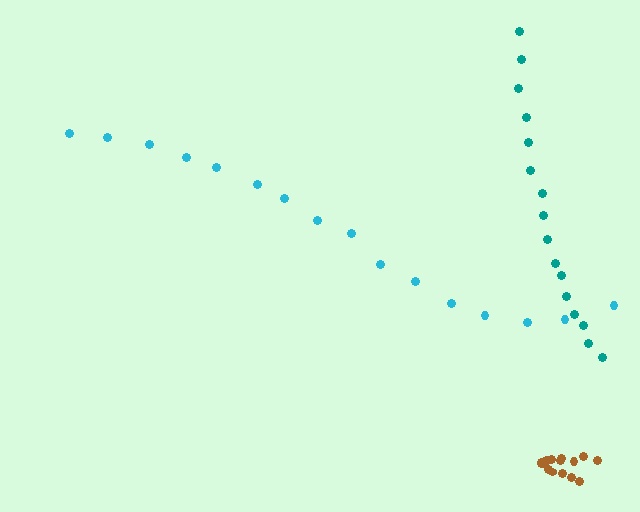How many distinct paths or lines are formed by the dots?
There are 3 distinct paths.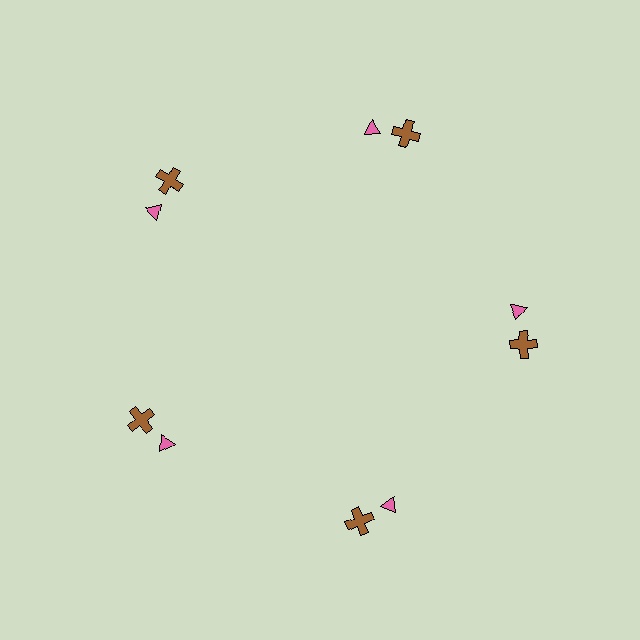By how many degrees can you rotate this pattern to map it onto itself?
The pattern maps onto itself every 72 degrees of rotation.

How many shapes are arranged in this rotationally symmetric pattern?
There are 10 shapes, arranged in 5 groups of 2.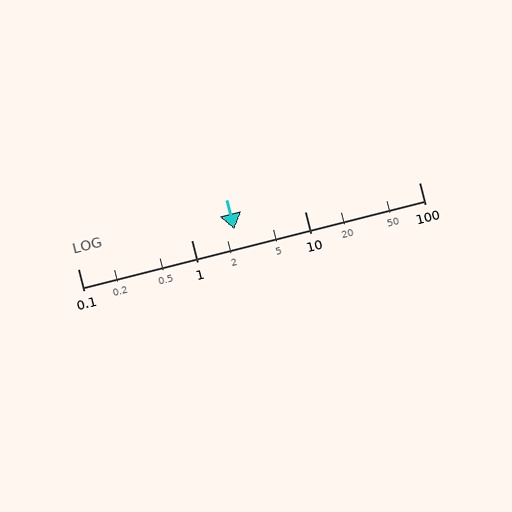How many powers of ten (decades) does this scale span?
The scale spans 3 decades, from 0.1 to 100.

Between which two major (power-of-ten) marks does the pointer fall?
The pointer is between 1 and 10.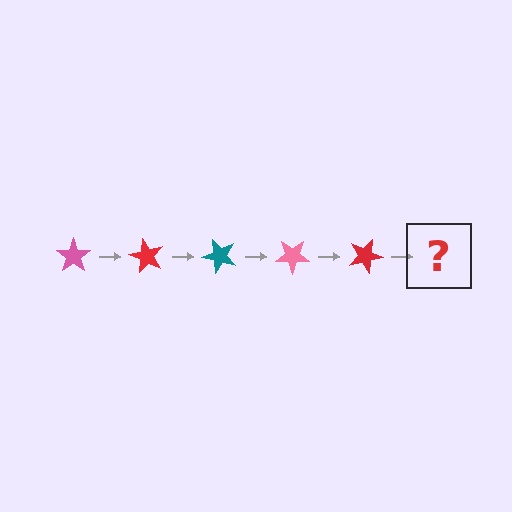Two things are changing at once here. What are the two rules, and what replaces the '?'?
The two rules are that it rotates 60 degrees each step and the color cycles through pink, red, and teal. The '?' should be a teal star, rotated 300 degrees from the start.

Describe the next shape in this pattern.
It should be a teal star, rotated 300 degrees from the start.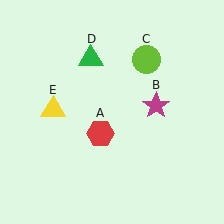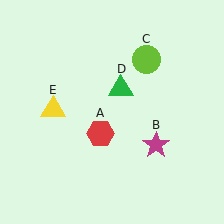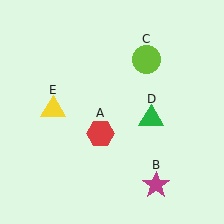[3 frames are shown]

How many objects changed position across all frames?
2 objects changed position: magenta star (object B), green triangle (object D).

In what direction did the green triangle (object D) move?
The green triangle (object D) moved down and to the right.